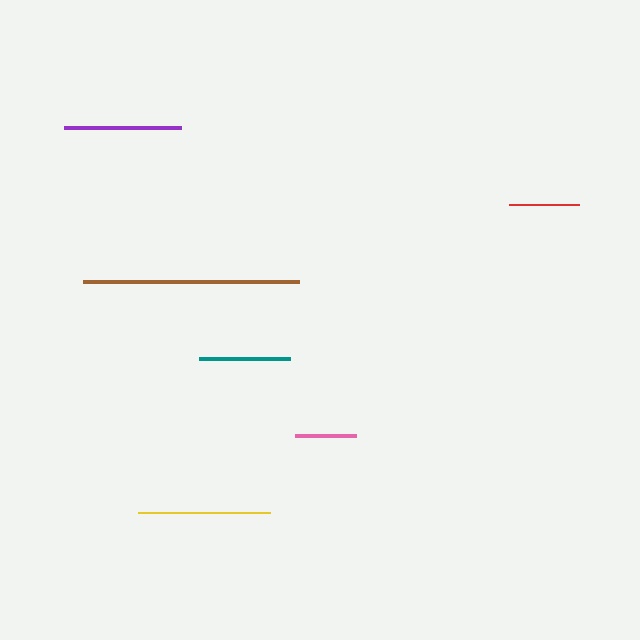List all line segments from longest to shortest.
From longest to shortest: brown, yellow, purple, teal, red, pink.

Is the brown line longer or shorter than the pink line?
The brown line is longer than the pink line.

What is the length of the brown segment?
The brown segment is approximately 216 pixels long.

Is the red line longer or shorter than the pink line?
The red line is longer than the pink line.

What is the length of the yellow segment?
The yellow segment is approximately 132 pixels long.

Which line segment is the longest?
The brown line is the longest at approximately 216 pixels.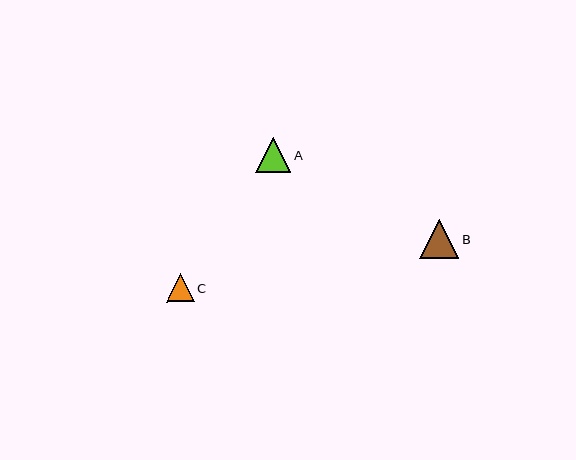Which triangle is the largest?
Triangle B is the largest with a size of approximately 39 pixels.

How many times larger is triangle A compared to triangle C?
Triangle A is approximately 1.3 times the size of triangle C.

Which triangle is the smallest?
Triangle C is the smallest with a size of approximately 28 pixels.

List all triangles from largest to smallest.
From largest to smallest: B, A, C.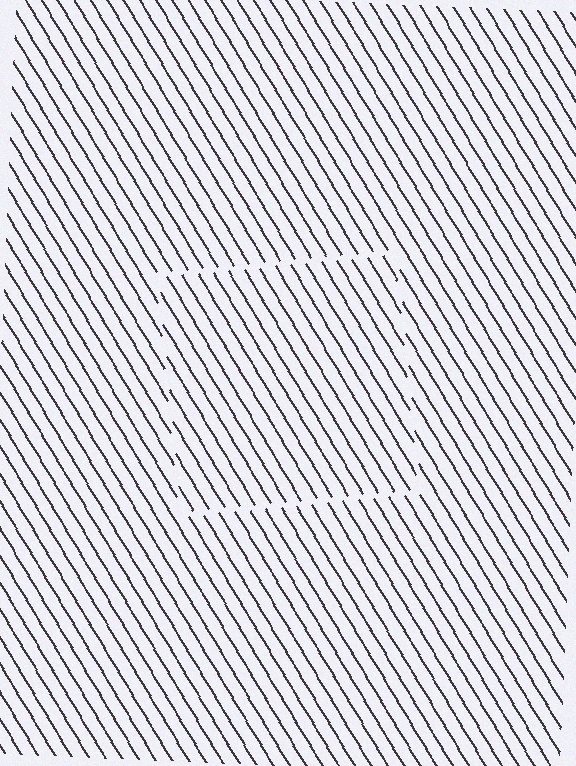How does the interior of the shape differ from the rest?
The interior of the shape contains the same grating, shifted by half a period — the contour is defined by the phase discontinuity where line-ends from the inner and outer gratings abut.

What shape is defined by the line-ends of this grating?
An illusory square. The interior of the shape contains the same grating, shifted by half a period — the contour is defined by the phase discontinuity where line-ends from the inner and outer gratings abut.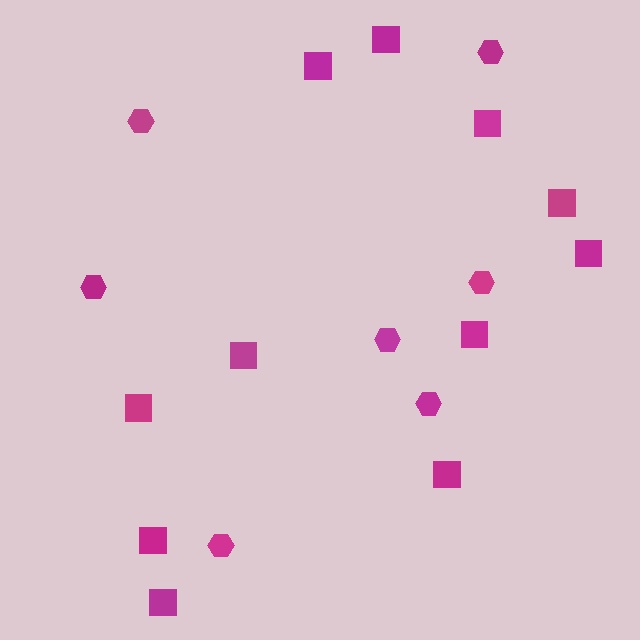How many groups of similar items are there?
There are 2 groups: one group of hexagons (7) and one group of squares (11).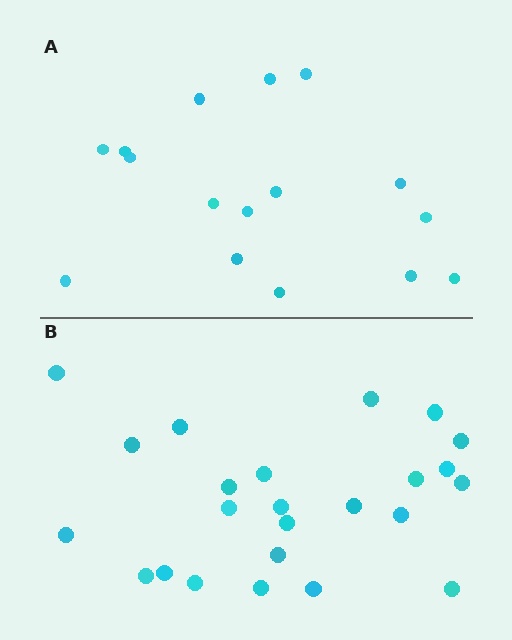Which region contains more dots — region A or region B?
Region B (the bottom region) has more dots.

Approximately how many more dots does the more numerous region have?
Region B has roughly 8 or so more dots than region A.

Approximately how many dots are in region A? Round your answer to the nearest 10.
About 20 dots. (The exact count is 16, which rounds to 20.)